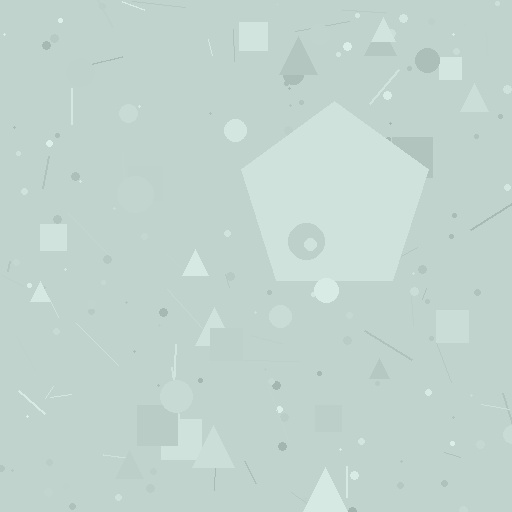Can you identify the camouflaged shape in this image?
The camouflaged shape is a pentagon.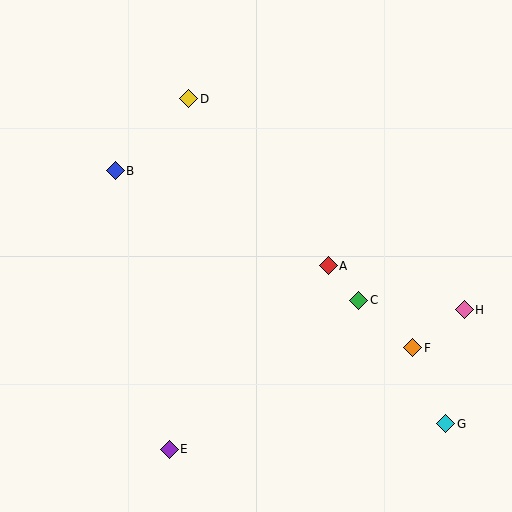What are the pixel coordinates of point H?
Point H is at (464, 310).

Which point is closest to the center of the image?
Point A at (328, 266) is closest to the center.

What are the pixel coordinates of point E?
Point E is at (169, 449).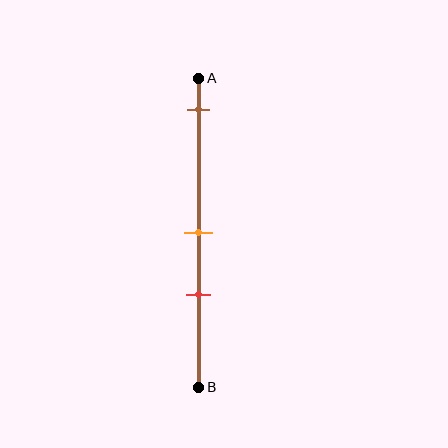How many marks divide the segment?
There are 3 marks dividing the segment.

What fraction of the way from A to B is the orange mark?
The orange mark is approximately 50% (0.5) of the way from A to B.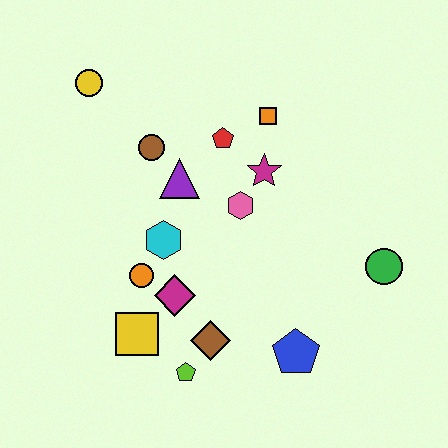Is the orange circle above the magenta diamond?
Yes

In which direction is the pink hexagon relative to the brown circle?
The pink hexagon is to the right of the brown circle.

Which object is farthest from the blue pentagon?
The yellow circle is farthest from the blue pentagon.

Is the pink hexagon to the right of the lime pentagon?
Yes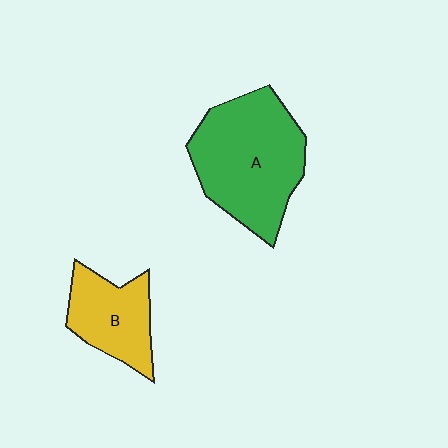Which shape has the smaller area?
Shape B (yellow).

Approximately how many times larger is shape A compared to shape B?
Approximately 1.8 times.